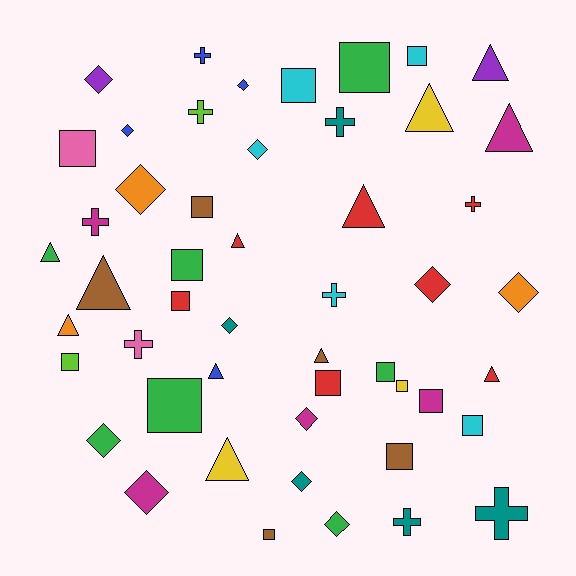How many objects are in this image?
There are 50 objects.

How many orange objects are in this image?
There are 3 orange objects.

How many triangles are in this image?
There are 12 triangles.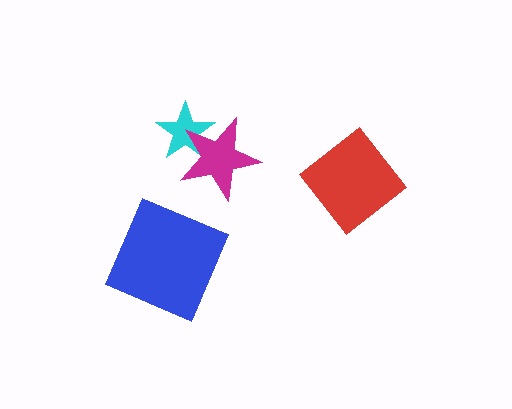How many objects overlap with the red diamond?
0 objects overlap with the red diamond.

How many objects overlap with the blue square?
0 objects overlap with the blue square.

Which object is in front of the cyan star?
The magenta star is in front of the cyan star.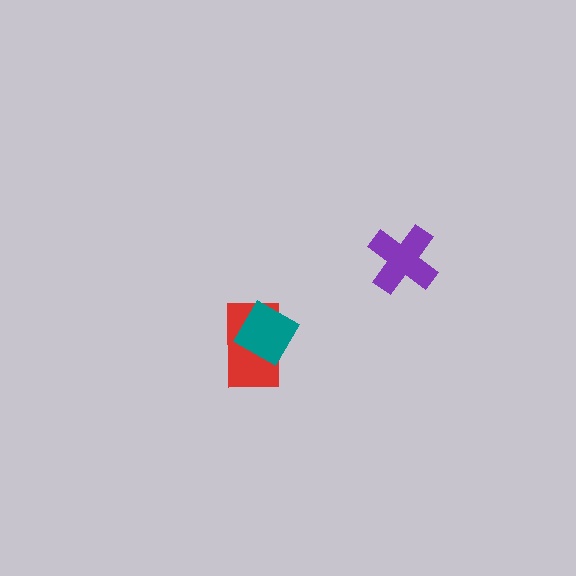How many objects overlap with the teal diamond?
1 object overlaps with the teal diamond.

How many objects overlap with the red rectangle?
1 object overlaps with the red rectangle.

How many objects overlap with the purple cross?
0 objects overlap with the purple cross.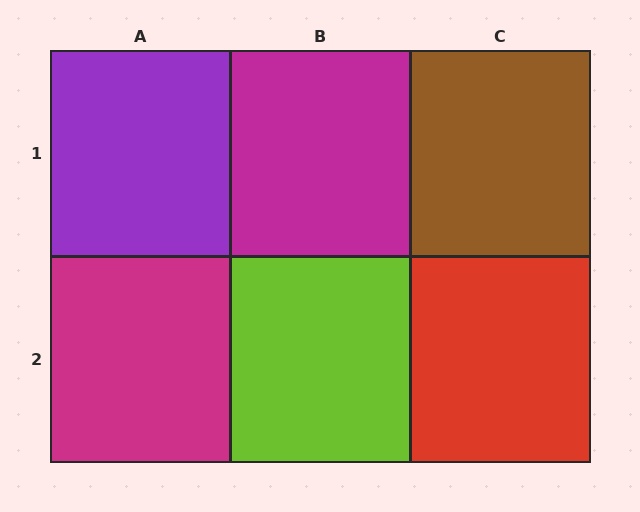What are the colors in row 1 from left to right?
Purple, magenta, brown.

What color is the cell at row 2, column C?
Red.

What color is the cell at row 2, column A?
Magenta.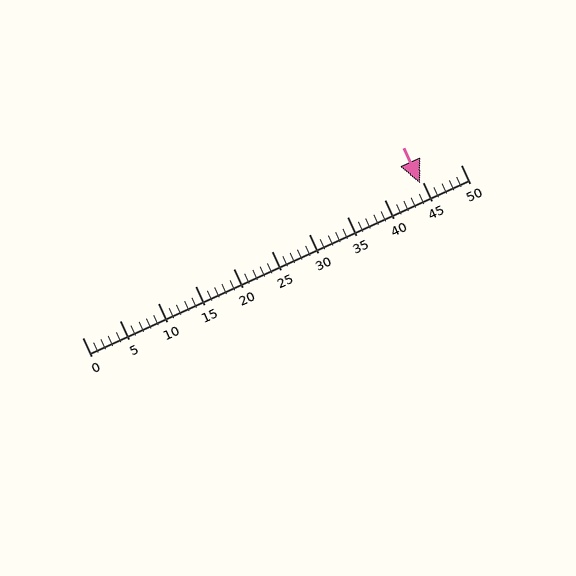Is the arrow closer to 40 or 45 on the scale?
The arrow is closer to 45.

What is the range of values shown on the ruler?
The ruler shows values from 0 to 50.